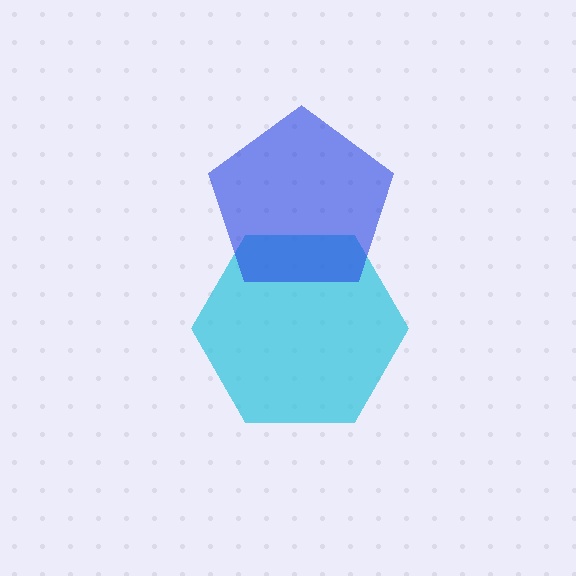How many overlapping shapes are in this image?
There are 2 overlapping shapes in the image.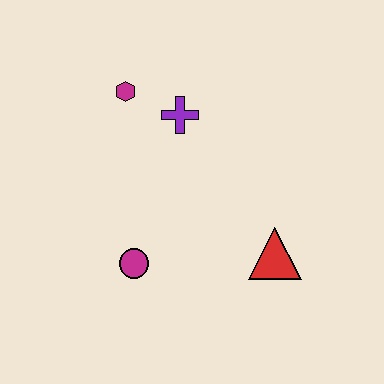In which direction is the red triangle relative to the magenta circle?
The red triangle is to the right of the magenta circle.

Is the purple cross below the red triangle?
No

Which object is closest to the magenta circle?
The red triangle is closest to the magenta circle.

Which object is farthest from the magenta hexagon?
The red triangle is farthest from the magenta hexagon.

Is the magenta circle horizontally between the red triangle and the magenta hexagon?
Yes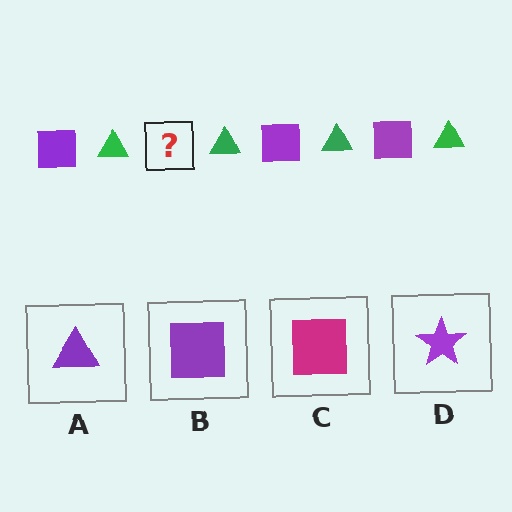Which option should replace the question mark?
Option B.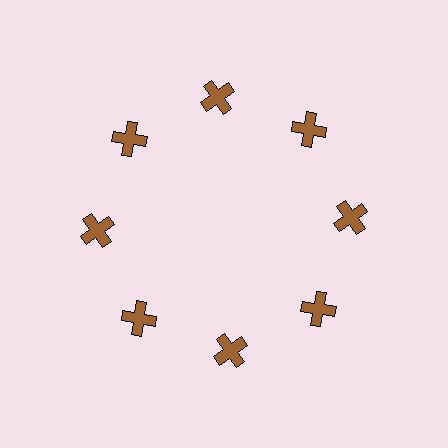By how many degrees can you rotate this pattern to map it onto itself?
The pattern maps onto itself every 45 degrees of rotation.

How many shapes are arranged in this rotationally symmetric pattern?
There are 8 shapes, arranged in 8 groups of 1.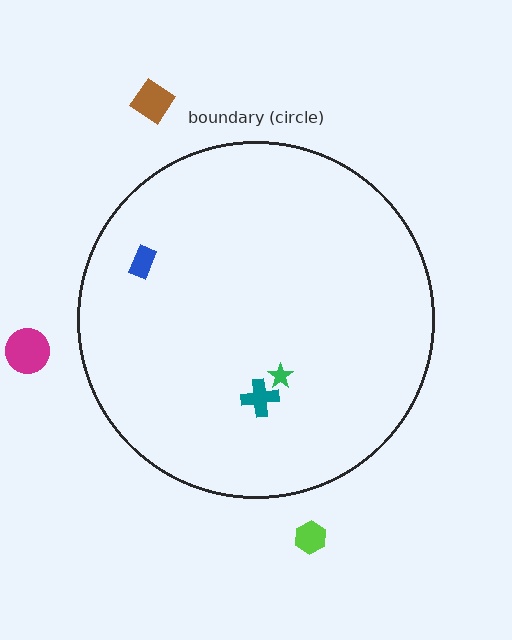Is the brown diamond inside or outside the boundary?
Outside.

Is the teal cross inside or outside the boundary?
Inside.